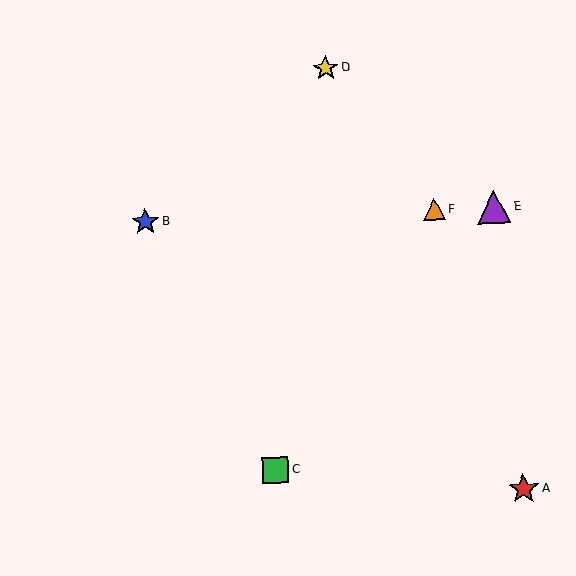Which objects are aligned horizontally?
Objects B, E, F are aligned horizontally.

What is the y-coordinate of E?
Object E is at y≈207.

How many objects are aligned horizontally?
3 objects (B, E, F) are aligned horizontally.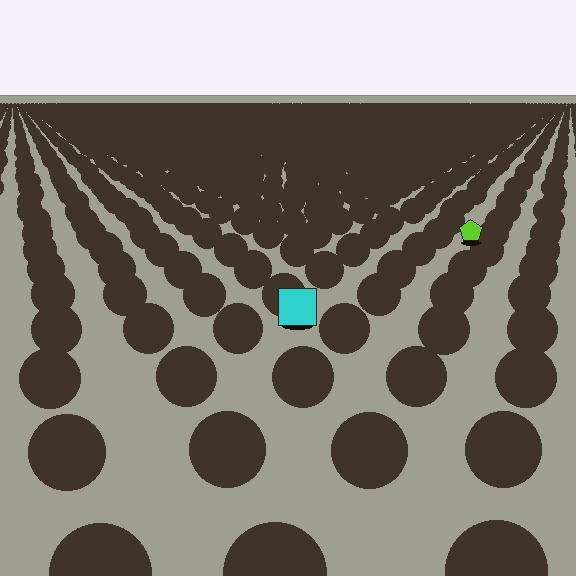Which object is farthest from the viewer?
The lime pentagon is farthest from the viewer. It appears smaller and the ground texture around it is denser.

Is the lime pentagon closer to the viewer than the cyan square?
No. The cyan square is closer — you can tell from the texture gradient: the ground texture is coarser near it.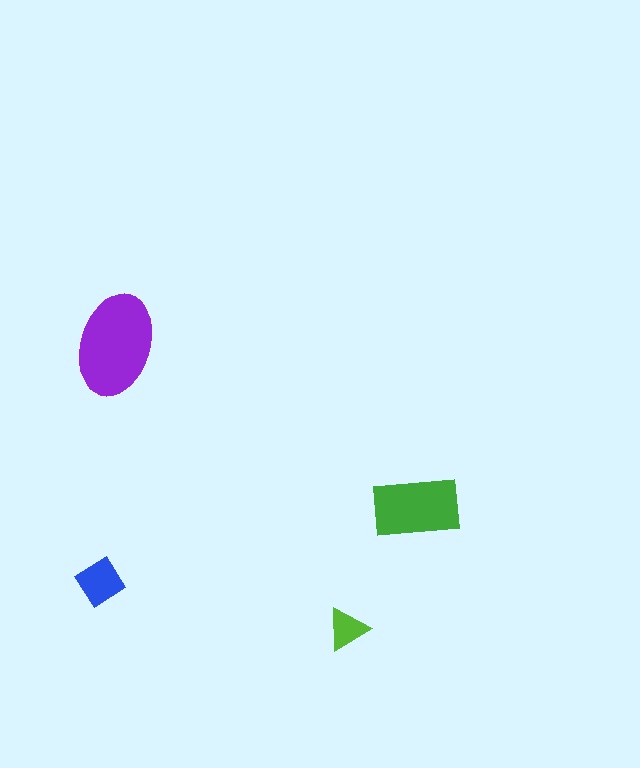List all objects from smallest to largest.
The lime triangle, the blue diamond, the green rectangle, the purple ellipse.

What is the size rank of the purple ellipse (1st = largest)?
1st.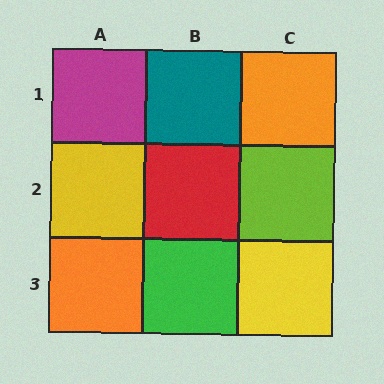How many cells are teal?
1 cell is teal.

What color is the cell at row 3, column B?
Green.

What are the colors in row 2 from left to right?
Yellow, red, lime.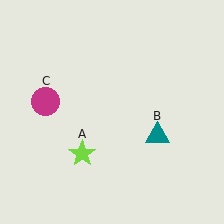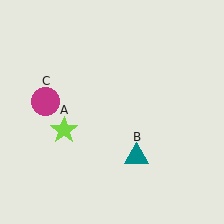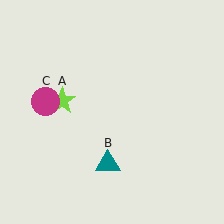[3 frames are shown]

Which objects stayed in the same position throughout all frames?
Magenta circle (object C) remained stationary.